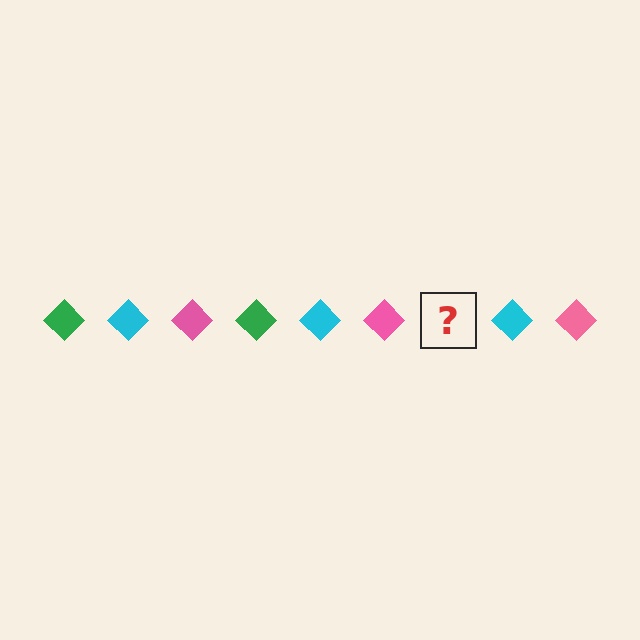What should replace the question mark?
The question mark should be replaced with a green diamond.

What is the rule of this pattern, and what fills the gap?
The rule is that the pattern cycles through green, cyan, pink diamonds. The gap should be filled with a green diamond.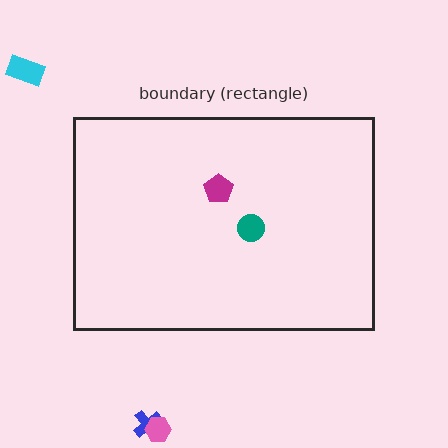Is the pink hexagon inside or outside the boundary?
Outside.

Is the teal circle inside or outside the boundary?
Inside.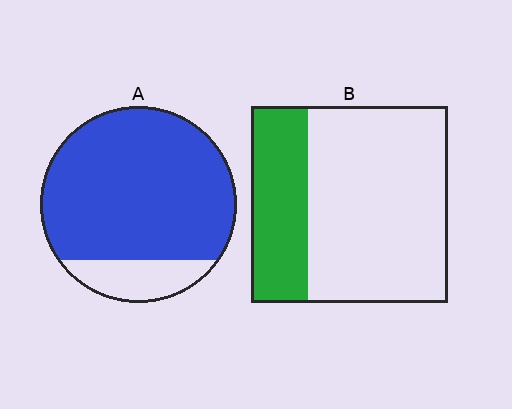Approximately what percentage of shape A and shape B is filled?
A is approximately 85% and B is approximately 30%.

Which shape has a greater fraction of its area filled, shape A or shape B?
Shape A.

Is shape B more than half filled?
No.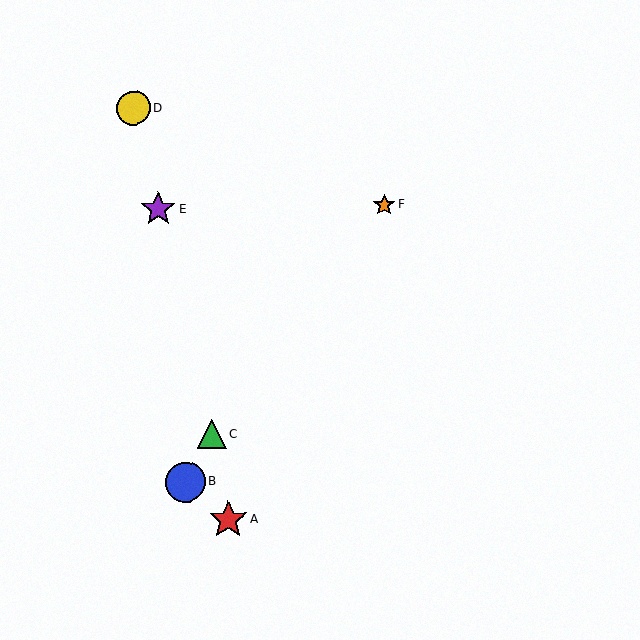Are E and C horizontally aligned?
No, E is at y≈209 and C is at y≈434.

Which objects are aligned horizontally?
Objects E, F are aligned horizontally.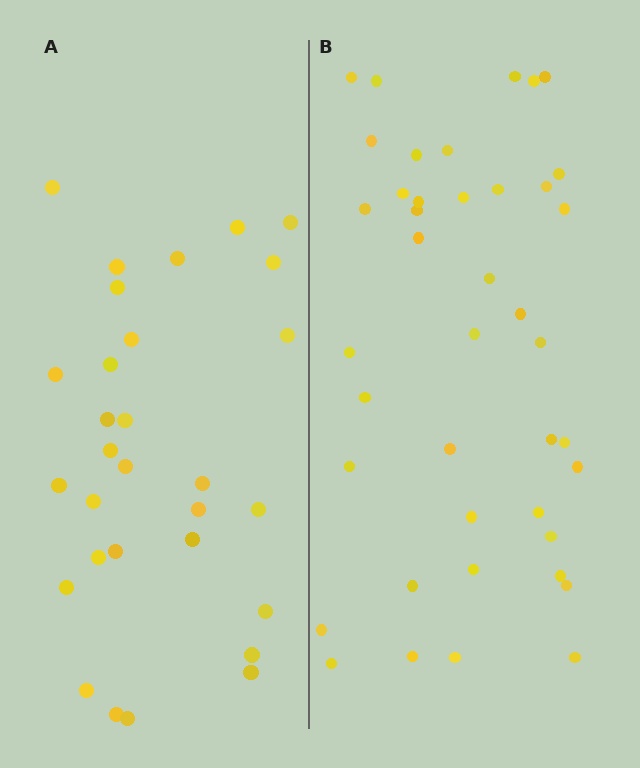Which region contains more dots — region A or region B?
Region B (the right region) has more dots.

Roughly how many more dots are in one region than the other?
Region B has roughly 12 or so more dots than region A.